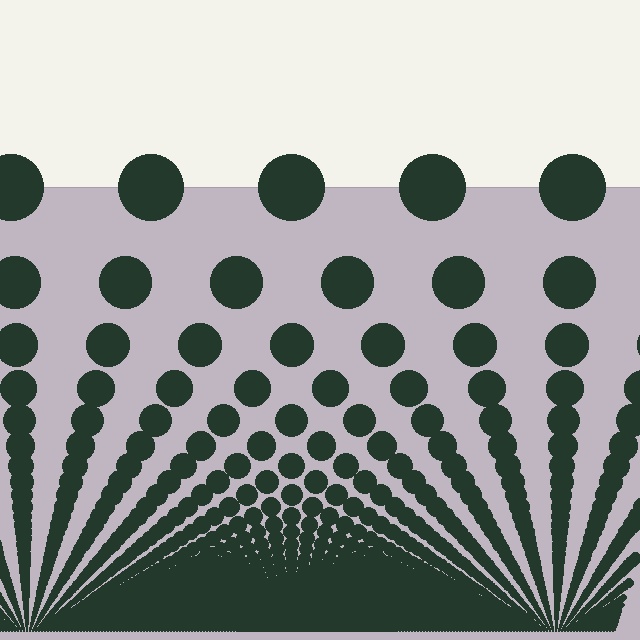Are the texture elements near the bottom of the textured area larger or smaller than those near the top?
Smaller. The gradient is inverted — elements near the bottom are smaller and denser.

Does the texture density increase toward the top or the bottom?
Density increases toward the bottom.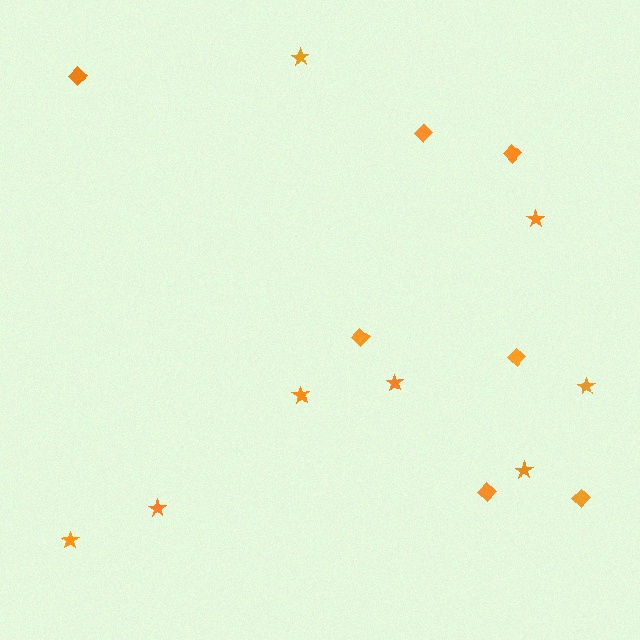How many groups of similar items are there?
There are 2 groups: one group of diamonds (7) and one group of stars (8).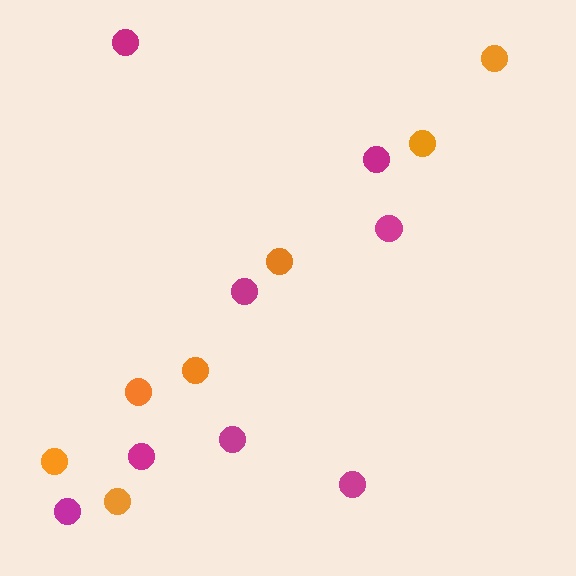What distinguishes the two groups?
There are 2 groups: one group of magenta circles (8) and one group of orange circles (7).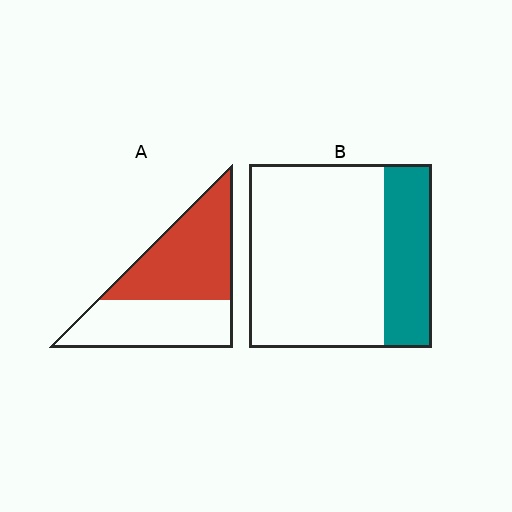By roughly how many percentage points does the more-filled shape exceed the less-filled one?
By roughly 30 percentage points (A over B).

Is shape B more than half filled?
No.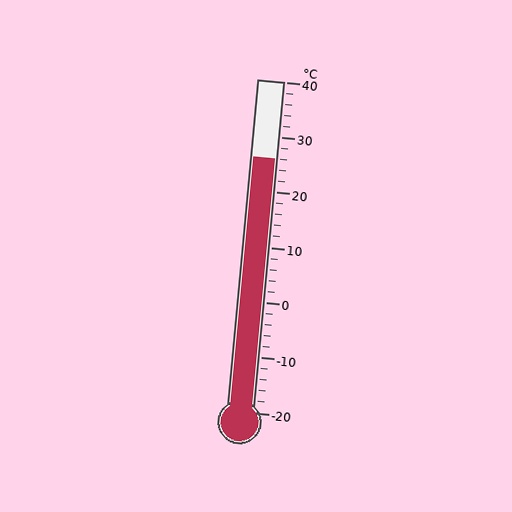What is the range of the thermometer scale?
The thermometer scale ranges from -20°C to 40°C.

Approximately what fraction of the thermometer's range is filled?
The thermometer is filled to approximately 75% of its range.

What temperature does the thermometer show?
The thermometer shows approximately 26°C.